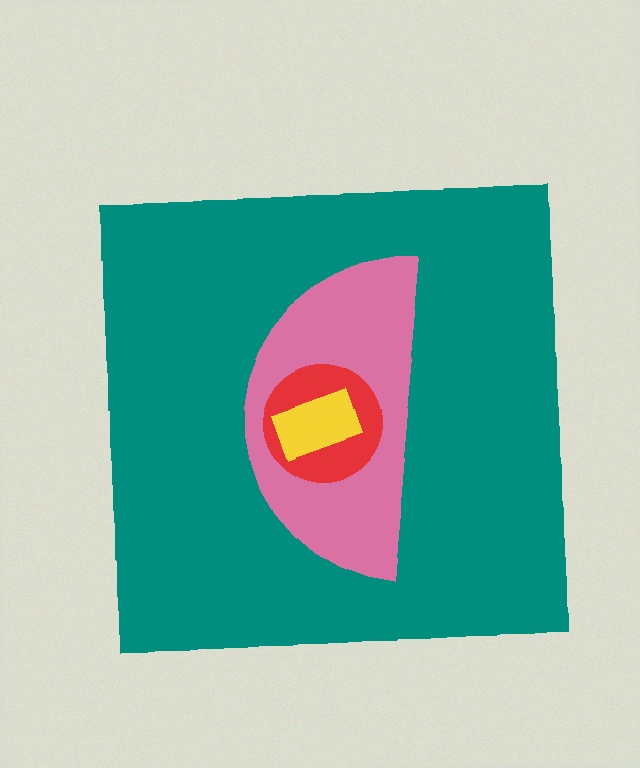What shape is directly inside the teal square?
The pink semicircle.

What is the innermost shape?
The yellow rectangle.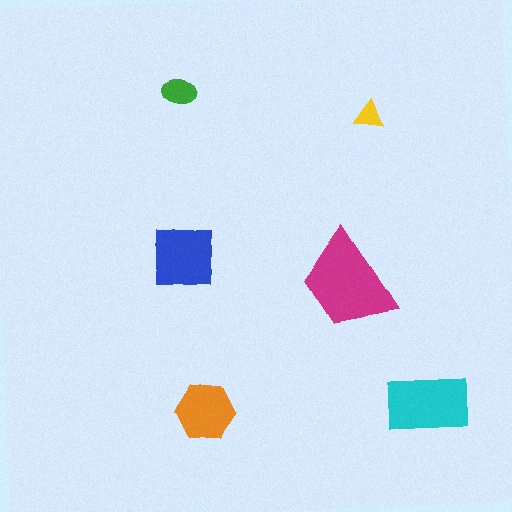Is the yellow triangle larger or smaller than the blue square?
Smaller.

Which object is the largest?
The magenta trapezoid.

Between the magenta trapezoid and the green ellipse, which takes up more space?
The magenta trapezoid.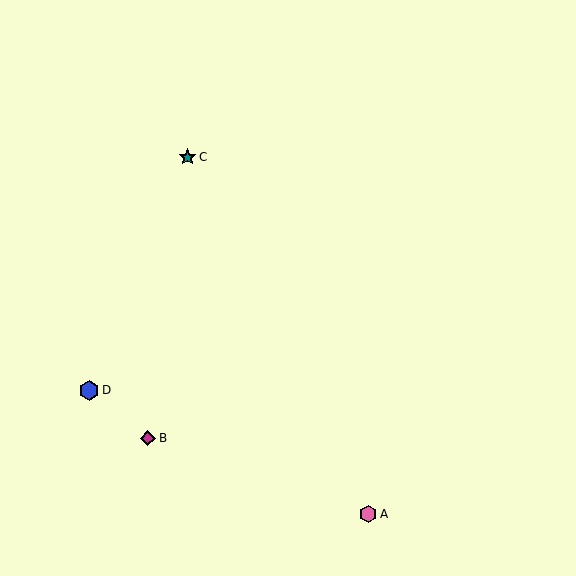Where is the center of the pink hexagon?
The center of the pink hexagon is at (368, 514).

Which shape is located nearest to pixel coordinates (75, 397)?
The blue hexagon (labeled D) at (89, 390) is nearest to that location.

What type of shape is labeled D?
Shape D is a blue hexagon.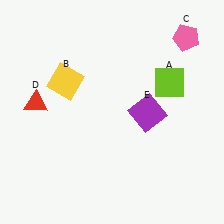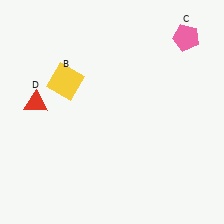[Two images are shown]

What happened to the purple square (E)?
The purple square (E) was removed in Image 2. It was in the bottom-right area of Image 1.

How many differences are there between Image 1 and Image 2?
There are 2 differences between the two images.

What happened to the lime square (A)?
The lime square (A) was removed in Image 2. It was in the top-right area of Image 1.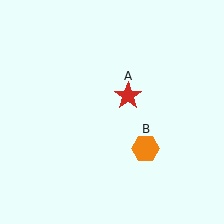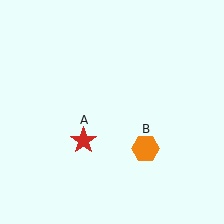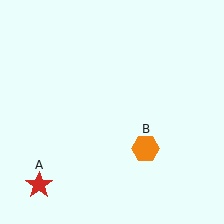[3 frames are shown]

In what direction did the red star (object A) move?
The red star (object A) moved down and to the left.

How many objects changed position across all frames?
1 object changed position: red star (object A).